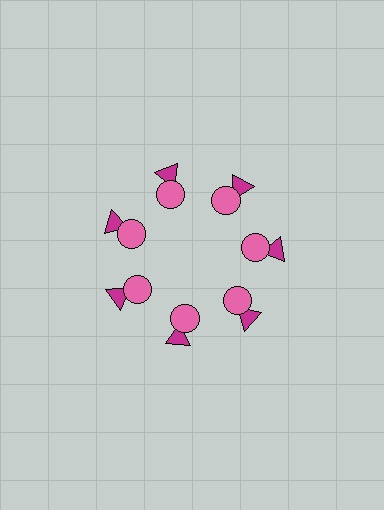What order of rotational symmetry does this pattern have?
This pattern has 7-fold rotational symmetry.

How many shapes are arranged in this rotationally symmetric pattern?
There are 14 shapes, arranged in 7 groups of 2.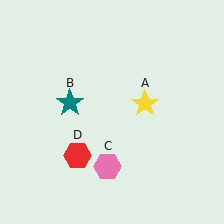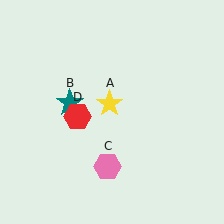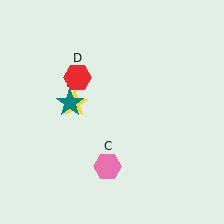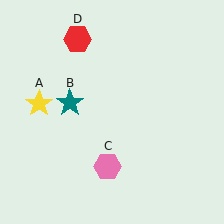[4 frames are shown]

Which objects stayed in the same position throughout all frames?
Teal star (object B) and pink hexagon (object C) remained stationary.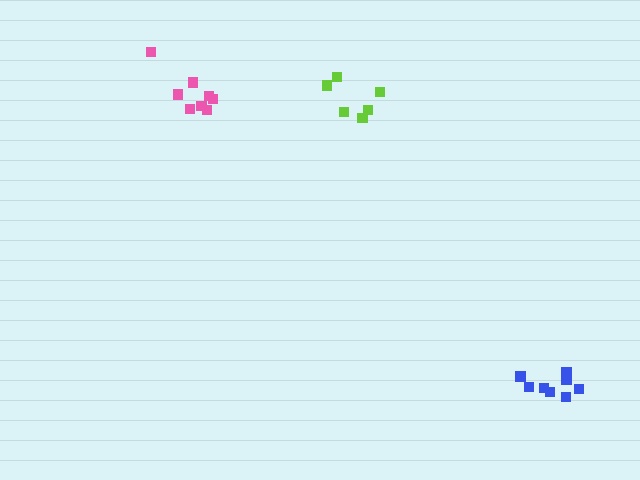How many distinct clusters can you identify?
There are 3 distinct clusters.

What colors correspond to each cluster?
The clusters are colored: blue, pink, lime.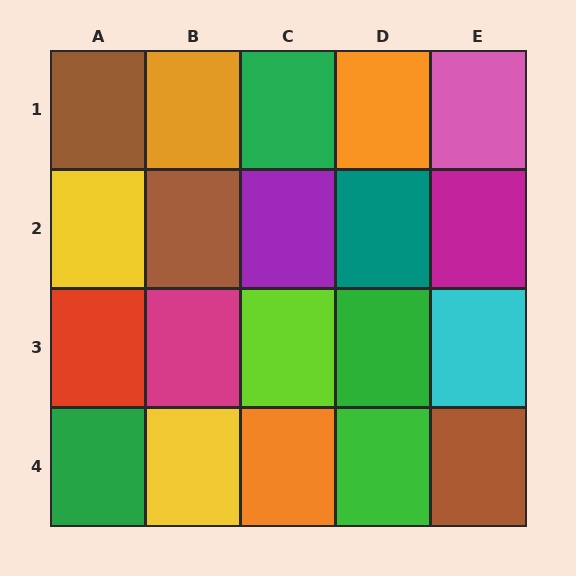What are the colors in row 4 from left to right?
Green, yellow, orange, green, brown.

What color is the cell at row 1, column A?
Brown.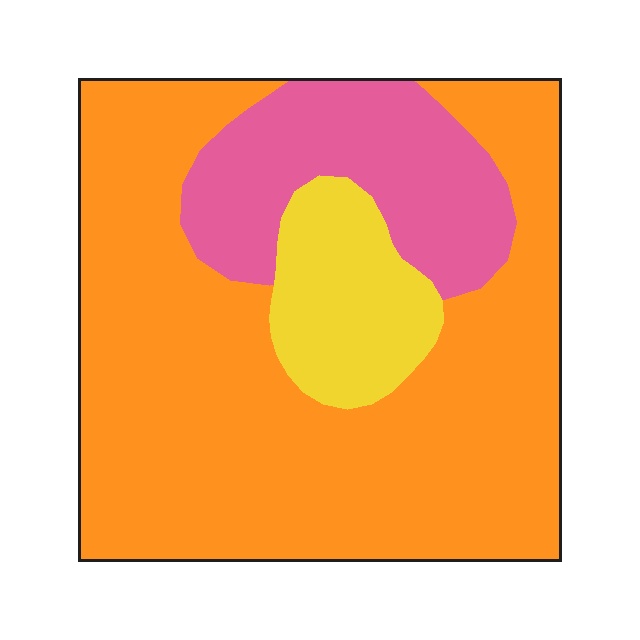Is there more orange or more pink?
Orange.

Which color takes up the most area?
Orange, at roughly 70%.